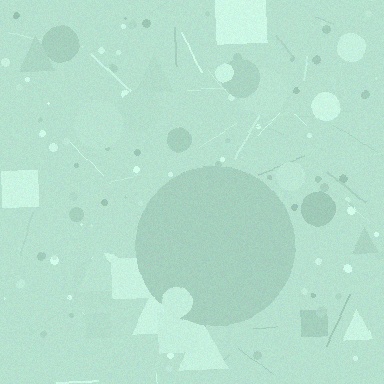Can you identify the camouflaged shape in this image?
The camouflaged shape is a circle.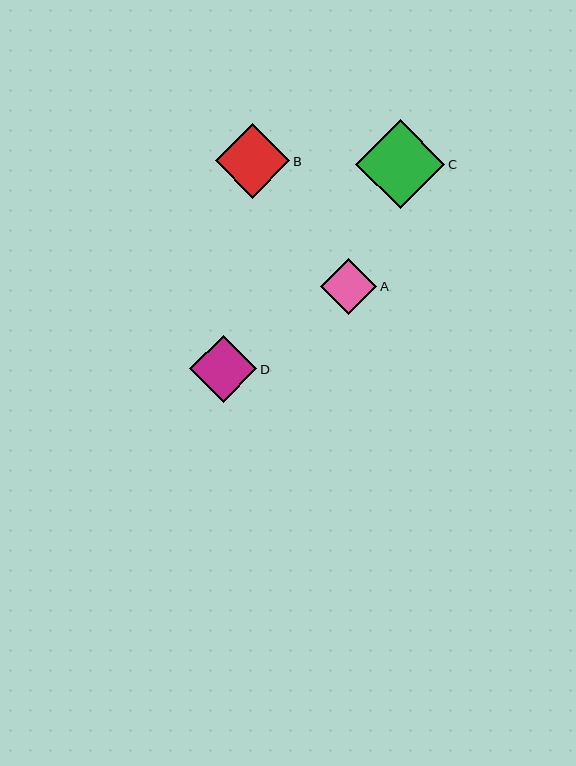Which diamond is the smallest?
Diamond A is the smallest with a size of approximately 56 pixels.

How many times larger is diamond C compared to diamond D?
Diamond C is approximately 1.3 times the size of diamond D.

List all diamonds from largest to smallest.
From largest to smallest: C, B, D, A.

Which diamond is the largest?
Diamond C is the largest with a size of approximately 89 pixels.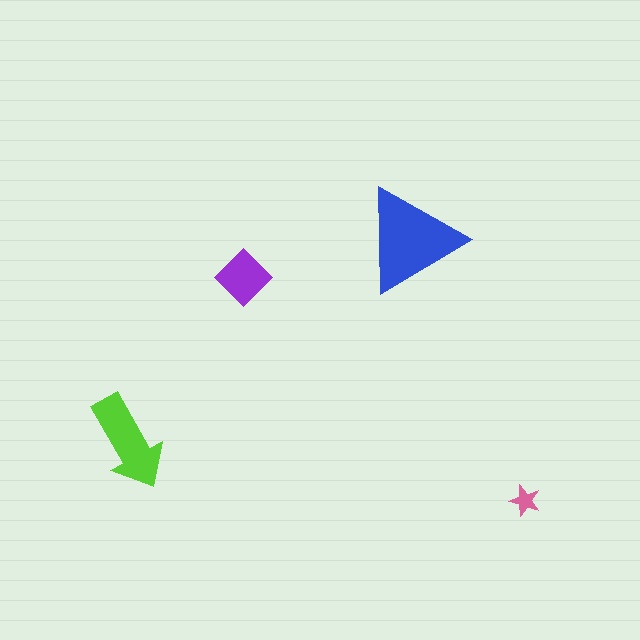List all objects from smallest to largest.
The pink star, the purple diamond, the lime arrow, the blue triangle.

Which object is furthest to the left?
The lime arrow is leftmost.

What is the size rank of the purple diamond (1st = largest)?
3rd.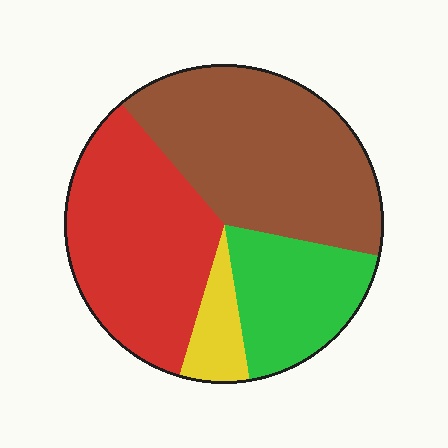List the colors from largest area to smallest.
From largest to smallest: brown, red, green, yellow.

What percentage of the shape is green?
Green covers 19% of the shape.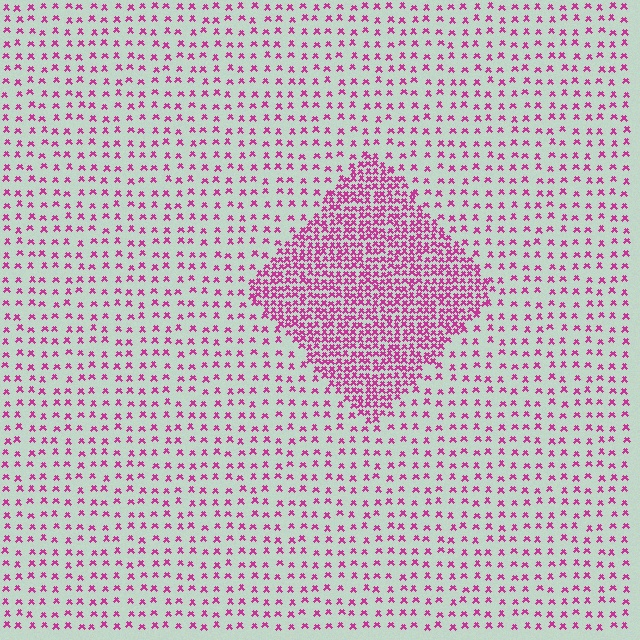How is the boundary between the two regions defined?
The boundary is defined by a change in element density (approximately 2.9x ratio). All elements are the same color, size, and shape.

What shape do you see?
I see a diamond.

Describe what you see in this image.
The image contains small magenta elements arranged at two different densities. A diamond-shaped region is visible where the elements are more densely packed than the surrounding area.